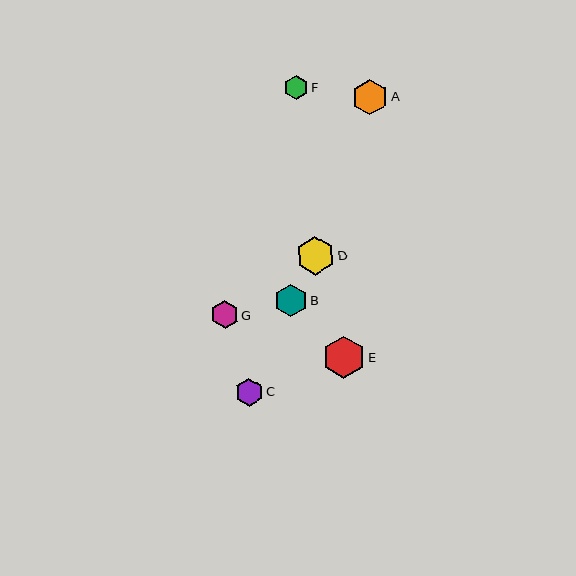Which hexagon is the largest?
Hexagon E is the largest with a size of approximately 42 pixels.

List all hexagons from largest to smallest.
From largest to smallest: E, D, A, B, C, G, F.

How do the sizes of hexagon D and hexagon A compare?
Hexagon D and hexagon A are approximately the same size.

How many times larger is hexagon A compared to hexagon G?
Hexagon A is approximately 1.3 times the size of hexagon G.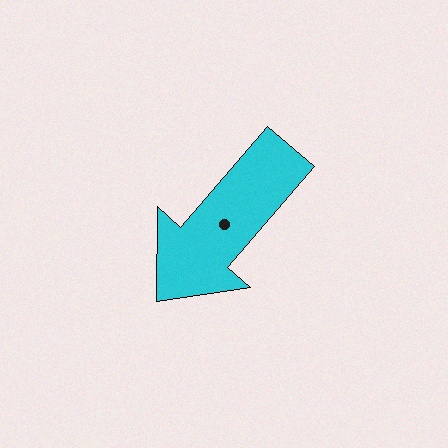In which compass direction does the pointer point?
Southwest.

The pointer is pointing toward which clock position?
Roughly 7 o'clock.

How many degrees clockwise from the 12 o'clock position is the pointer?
Approximately 221 degrees.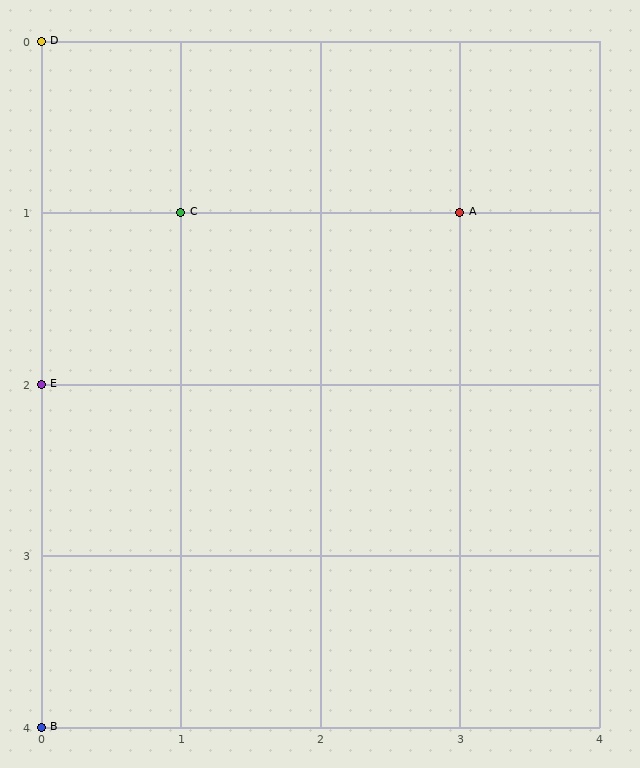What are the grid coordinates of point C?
Point C is at grid coordinates (1, 1).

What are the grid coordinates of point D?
Point D is at grid coordinates (0, 0).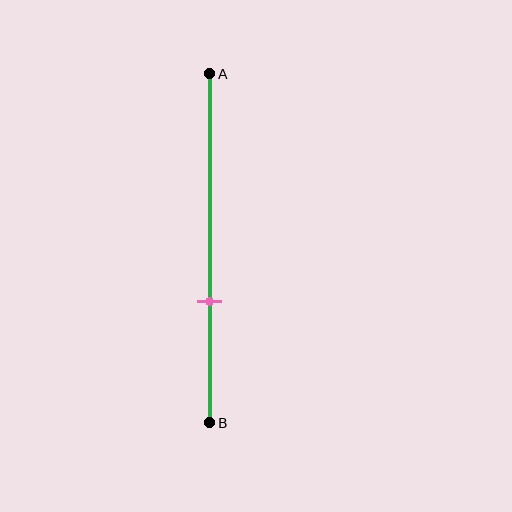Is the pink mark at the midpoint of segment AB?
No, the mark is at about 65% from A, not at the 50% midpoint.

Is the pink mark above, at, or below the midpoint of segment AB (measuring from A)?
The pink mark is below the midpoint of segment AB.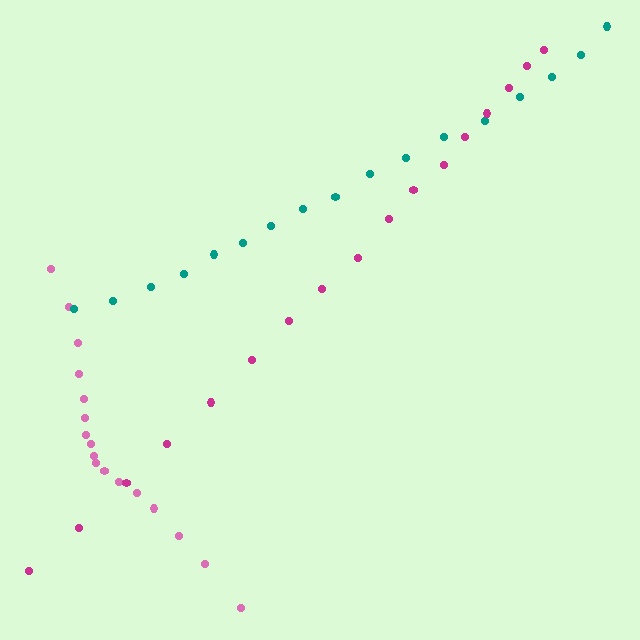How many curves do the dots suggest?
There are 3 distinct paths.